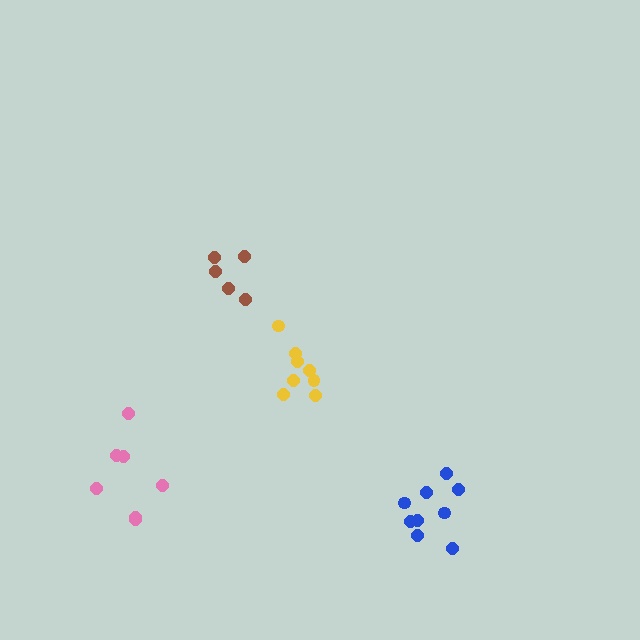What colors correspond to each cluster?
The clusters are colored: brown, pink, yellow, blue.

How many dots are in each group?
Group 1: 5 dots, Group 2: 7 dots, Group 3: 8 dots, Group 4: 9 dots (29 total).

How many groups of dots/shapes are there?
There are 4 groups.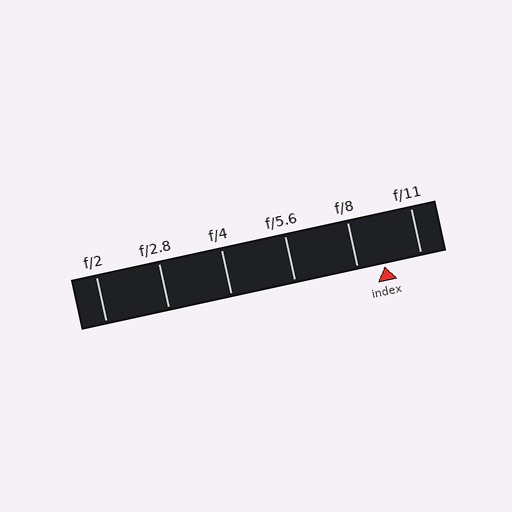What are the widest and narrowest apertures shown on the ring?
The widest aperture shown is f/2 and the narrowest is f/11.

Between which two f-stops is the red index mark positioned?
The index mark is between f/8 and f/11.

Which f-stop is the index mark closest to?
The index mark is closest to f/8.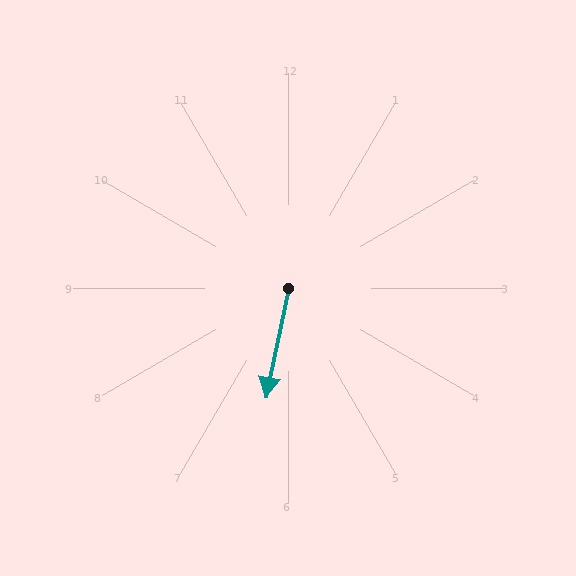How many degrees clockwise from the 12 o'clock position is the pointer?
Approximately 192 degrees.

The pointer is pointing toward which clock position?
Roughly 6 o'clock.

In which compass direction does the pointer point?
South.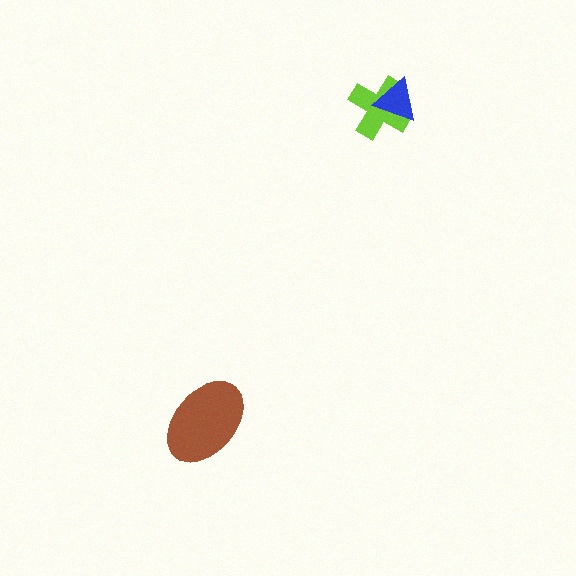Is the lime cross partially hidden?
Yes, it is partially covered by another shape.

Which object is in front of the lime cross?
The blue triangle is in front of the lime cross.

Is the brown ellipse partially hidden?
No, no other shape covers it.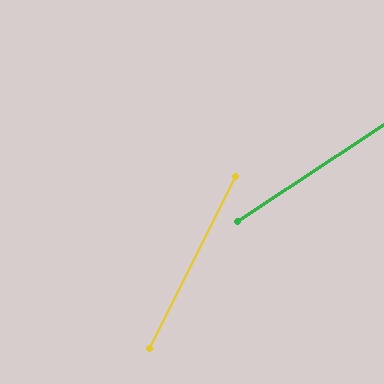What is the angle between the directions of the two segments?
Approximately 30 degrees.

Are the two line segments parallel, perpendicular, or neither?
Neither parallel nor perpendicular — they differ by about 30°.